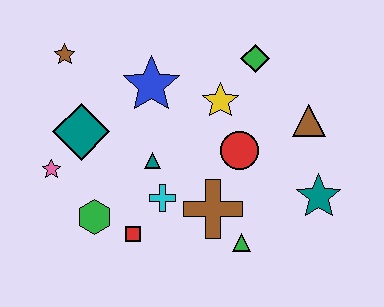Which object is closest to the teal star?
The brown triangle is closest to the teal star.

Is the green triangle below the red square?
Yes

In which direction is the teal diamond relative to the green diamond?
The teal diamond is to the left of the green diamond.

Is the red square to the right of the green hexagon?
Yes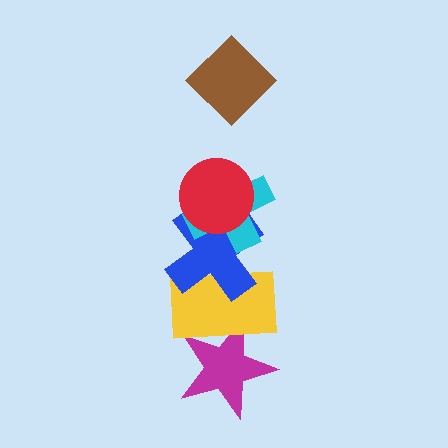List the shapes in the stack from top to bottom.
From top to bottom: the brown diamond, the red circle, the cyan cross, the blue cross, the yellow rectangle, the magenta star.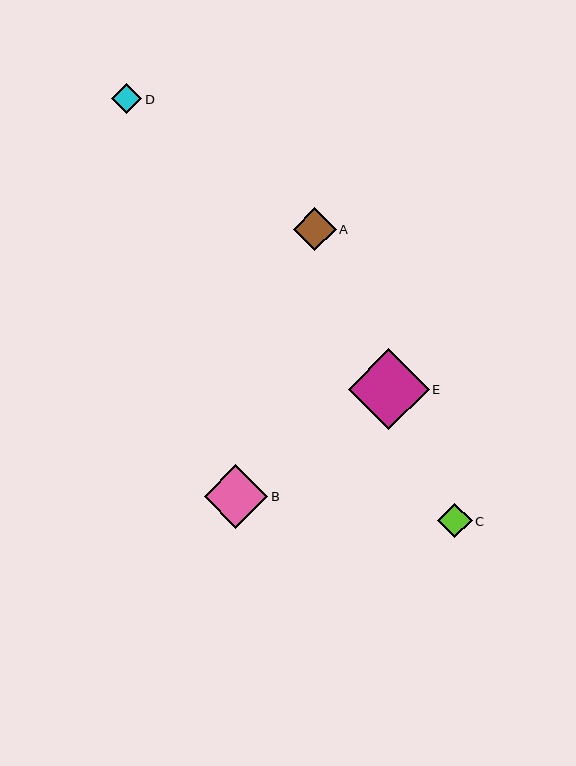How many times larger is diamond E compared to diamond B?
Diamond E is approximately 1.3 times the size of diamond B.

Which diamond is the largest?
Diamond E is the largest with a size of approximately 80 pixels.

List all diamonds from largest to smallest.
From largest to smallest: E, B, A, C, D.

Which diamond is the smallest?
Diamond D is the smallest with a size of approximately 30 pixels.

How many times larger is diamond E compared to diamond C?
Diamond E is approximately 2.3 times the size of diamond C.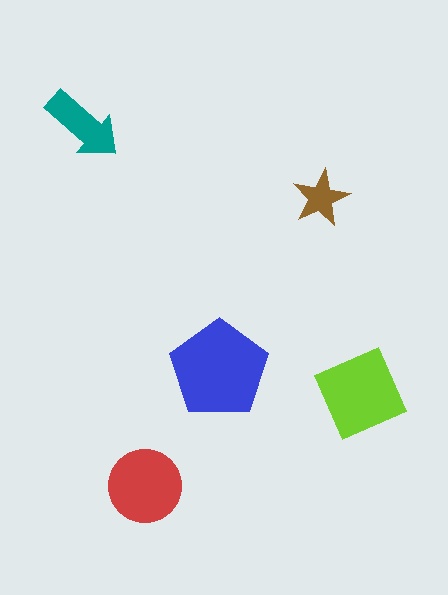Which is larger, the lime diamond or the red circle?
The lime diamond.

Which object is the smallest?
The brown star.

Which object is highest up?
The teal arrow is topmost.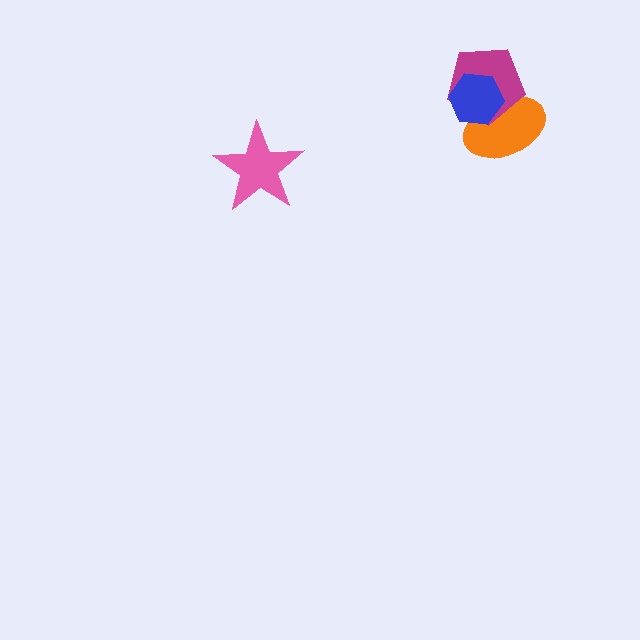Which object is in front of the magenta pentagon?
The blue hexagon is in front of the magenta pentagon.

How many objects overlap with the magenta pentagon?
2 objects overlap with the magenta pentagon.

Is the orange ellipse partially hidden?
Yes, it is partially covered by another shape.